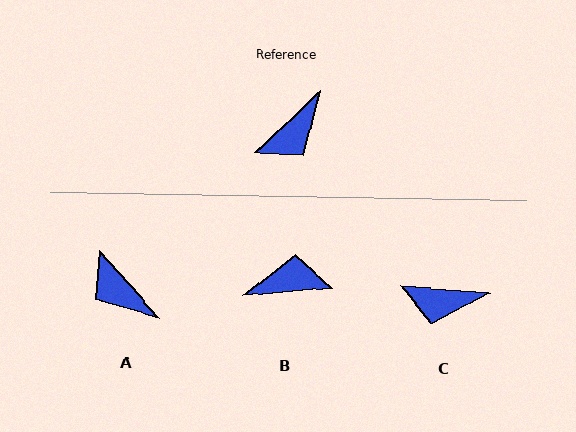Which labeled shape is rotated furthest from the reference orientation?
B, about 141 degrees away.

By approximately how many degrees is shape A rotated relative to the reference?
Approximately 93 degrees clockwise.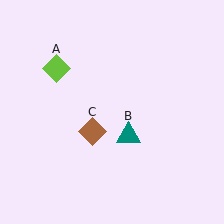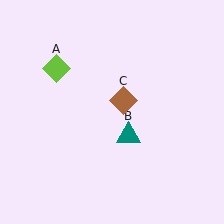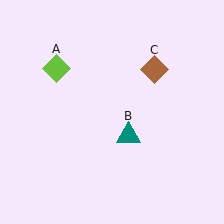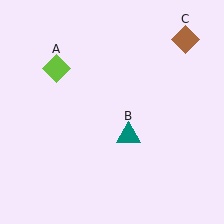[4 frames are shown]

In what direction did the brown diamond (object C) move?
The brown diamond (object C) moved up and to the right.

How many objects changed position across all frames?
1 object changed position: brown diamond (object C).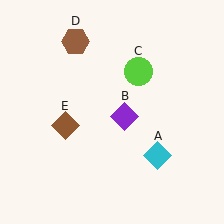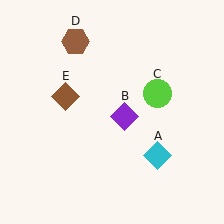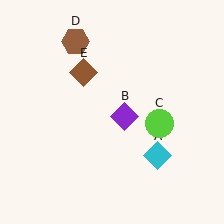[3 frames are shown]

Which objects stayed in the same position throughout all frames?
Cyan diamond (object A) and purple diamond (object B) and brown hexagon (object D) remained stationary.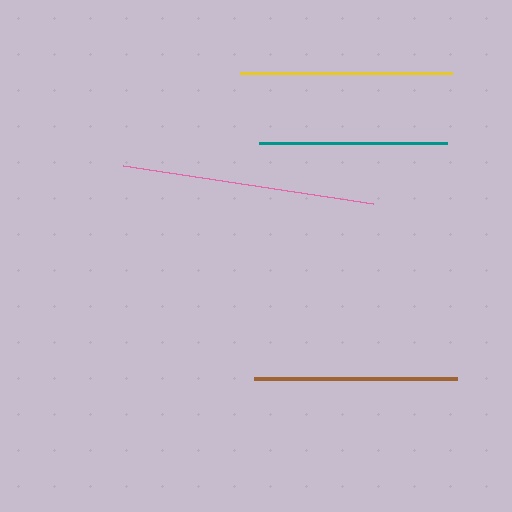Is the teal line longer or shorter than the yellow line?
The yellow line is longer than the teal line.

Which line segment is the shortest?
The teal line is the shortest at approximately 189 pixels.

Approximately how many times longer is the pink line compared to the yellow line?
The pink line is approximately 1.2 times the length of the yellow line.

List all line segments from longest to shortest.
From longest to shortest: pink, yellow, brown, teal.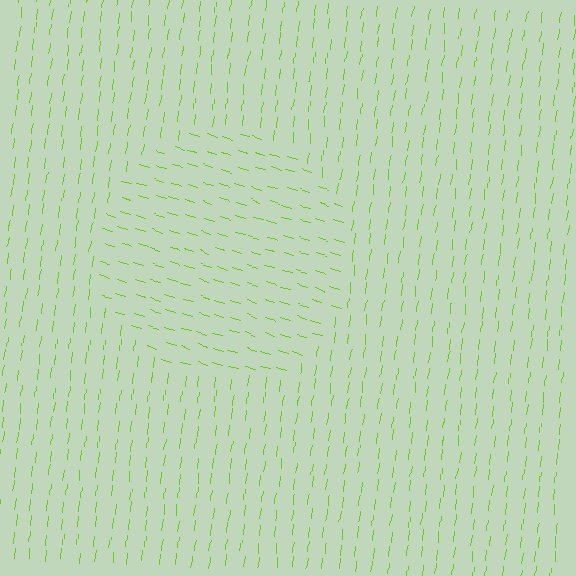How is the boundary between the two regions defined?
The boundary is defined purely by a change in line orientation (approximately 80 degrees difference). All lines are the same color and thickness.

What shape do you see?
I see a circle.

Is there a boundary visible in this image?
Yes, there is a texture boundary formed by a change in line orientation.